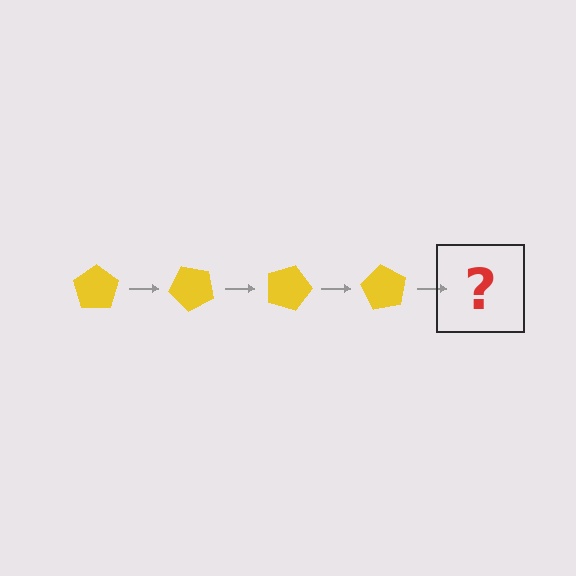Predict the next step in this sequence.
The next step is a yellow pentagon rotated 180 degrees.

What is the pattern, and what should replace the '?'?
The pattern is that the pentagon rotates 45 degrees each step. The '?' should be a yellow pentagon rotated 180 degrees.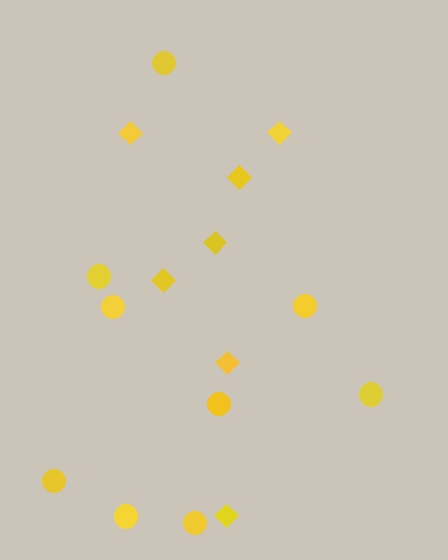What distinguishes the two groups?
There are 2 groups: one group of diamonds (7) and one group of circles (9).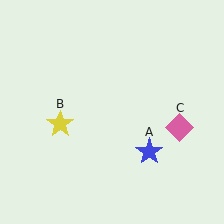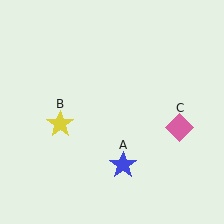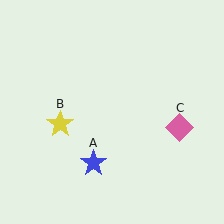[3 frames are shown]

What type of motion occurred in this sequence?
The blue star (object A) rotated clockwise around the center of the scene.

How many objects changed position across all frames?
1 object changed position: blue star (object A).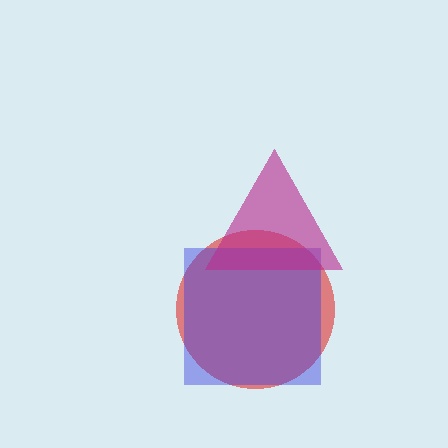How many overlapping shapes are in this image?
There are 3 overlapping shapes in the image.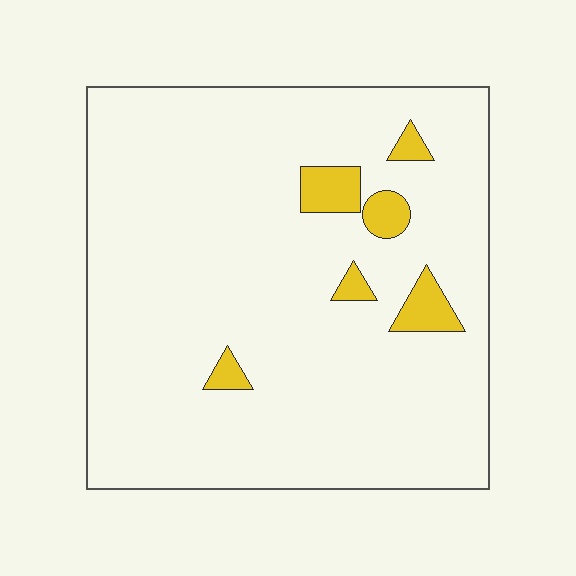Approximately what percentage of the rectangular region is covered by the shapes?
Approximately 5%.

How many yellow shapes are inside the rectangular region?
6.